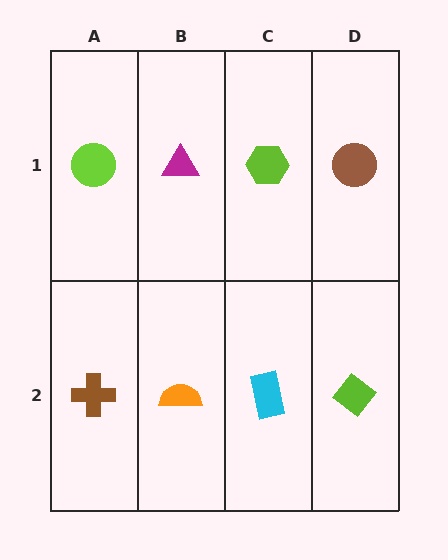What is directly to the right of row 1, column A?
A magenta triangle.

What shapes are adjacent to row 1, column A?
A brown cross (row 2, column A), a magenta triangle (row 1, column B).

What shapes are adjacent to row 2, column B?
A magenta triangle (row 1, column B), a brown cross (row 2, column A), a cyan rectangle (row 2, column C).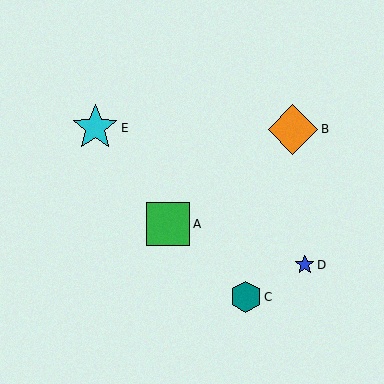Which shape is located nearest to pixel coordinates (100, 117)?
The cyan star (labeled E) at (95, 128) is nearest to that location.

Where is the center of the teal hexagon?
The center of the teal hexagon is at (246, 297).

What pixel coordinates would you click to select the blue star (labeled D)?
Click at (305, 265) to select the blue star D.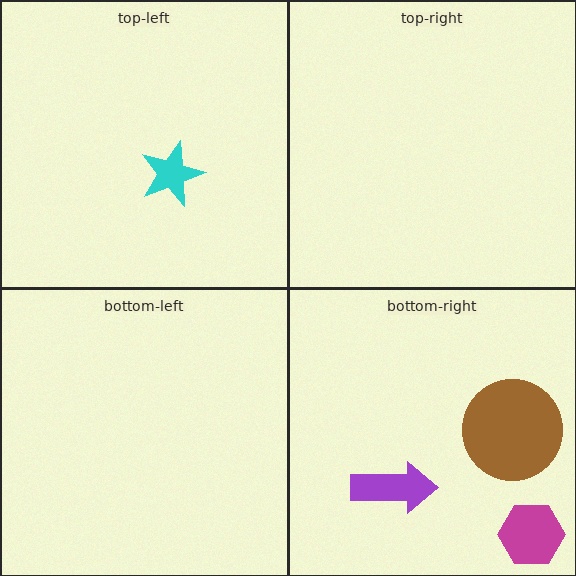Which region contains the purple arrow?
The bottom-right region.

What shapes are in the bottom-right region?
The purple arrow, the magenta hexagon, the brown circle.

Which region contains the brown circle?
The bottom-right region.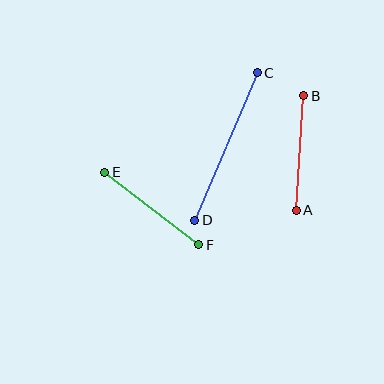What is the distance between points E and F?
The distance is approximately 119 pixels.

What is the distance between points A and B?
The distance is approximately 114 pixels.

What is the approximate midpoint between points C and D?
The midpoint is at approximately (226, 146) pixels.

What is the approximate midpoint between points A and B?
The midpoint is at approximately (300, 153) pixels.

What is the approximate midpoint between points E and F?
The midpoint is at approximately (152, 209) pixels.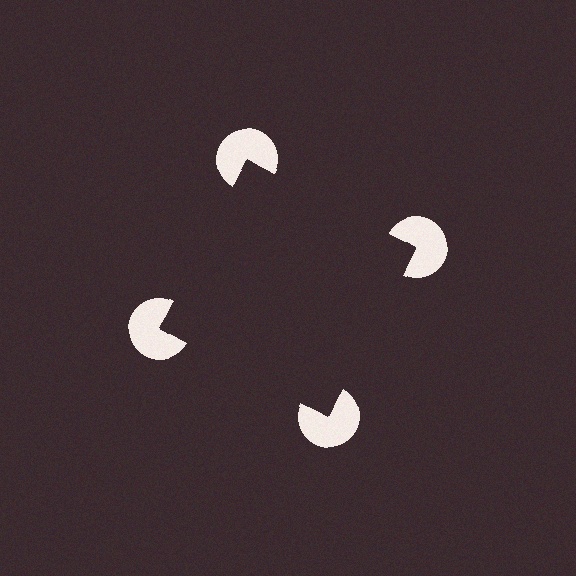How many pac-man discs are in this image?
There are 4 — one at each vertex of the illusory square.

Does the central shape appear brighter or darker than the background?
It typically appears slightly darker than the background, even though no actual brightness change is drawn.